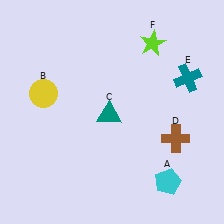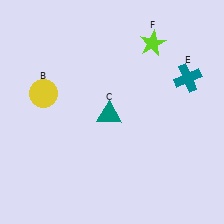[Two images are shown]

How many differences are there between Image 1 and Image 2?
There are 2 differences between the two images.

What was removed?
The brown cross (D), the cyan pentagon (A) were removed in Image 2.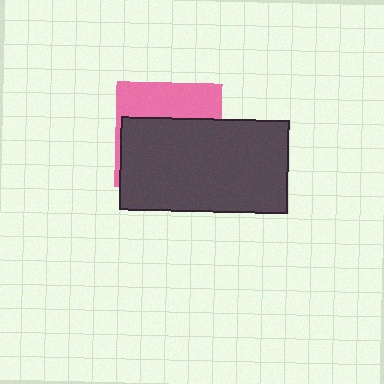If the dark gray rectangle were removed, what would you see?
You would see the complete pink square.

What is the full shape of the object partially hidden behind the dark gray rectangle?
The partially hidden object is a pink square.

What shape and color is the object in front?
The object in front is a dark gray rectangle.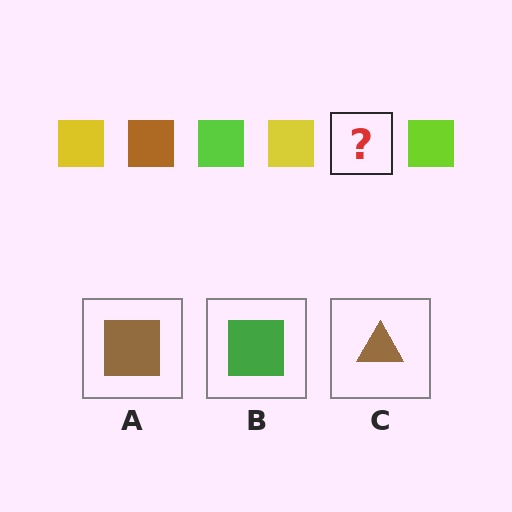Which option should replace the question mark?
Option A.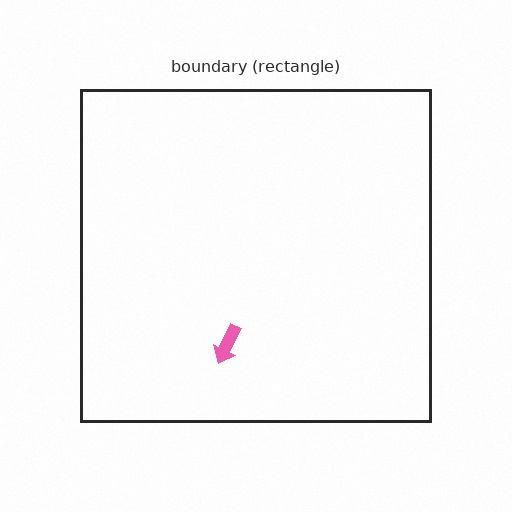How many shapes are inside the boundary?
1 inside, 0 outside.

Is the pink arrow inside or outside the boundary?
Inside.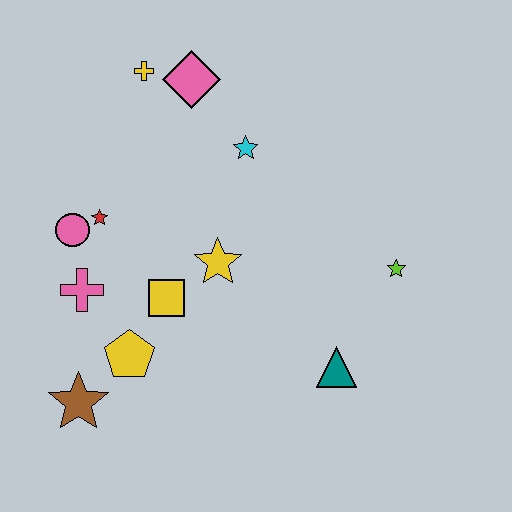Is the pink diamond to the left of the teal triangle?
Yes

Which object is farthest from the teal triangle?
The yellow cross is farthest from the teal triangle.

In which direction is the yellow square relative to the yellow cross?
The yellow square is below the yellow cross.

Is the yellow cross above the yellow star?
Yes